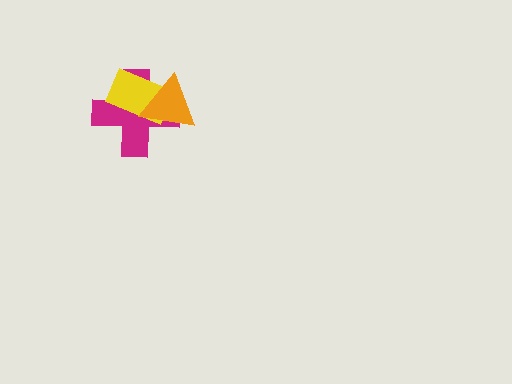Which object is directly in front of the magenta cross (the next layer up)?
The yellow rectangle is directly in front of the magenta cross.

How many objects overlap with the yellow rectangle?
2 objects overlap with the yellow rectangle.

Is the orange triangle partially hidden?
No, no other shape covers it.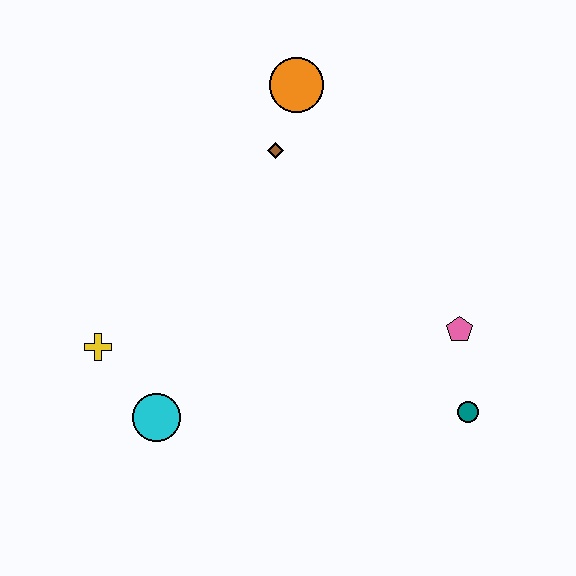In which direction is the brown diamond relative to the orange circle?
The brown diamond is below the orange circle.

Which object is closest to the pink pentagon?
The teal circle is closest to the pink pentagon.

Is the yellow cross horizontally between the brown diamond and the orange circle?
No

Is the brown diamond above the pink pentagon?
Yes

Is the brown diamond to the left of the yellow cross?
No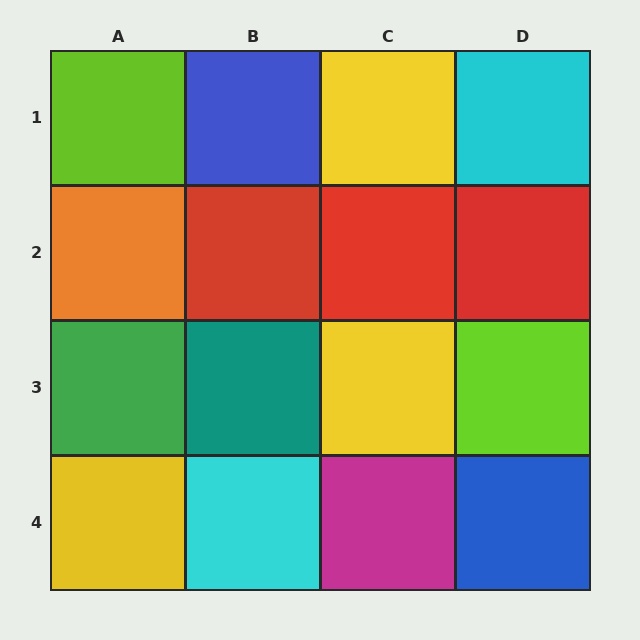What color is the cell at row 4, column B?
Cyan.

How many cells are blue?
2 cells are blue.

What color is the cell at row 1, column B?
Blue.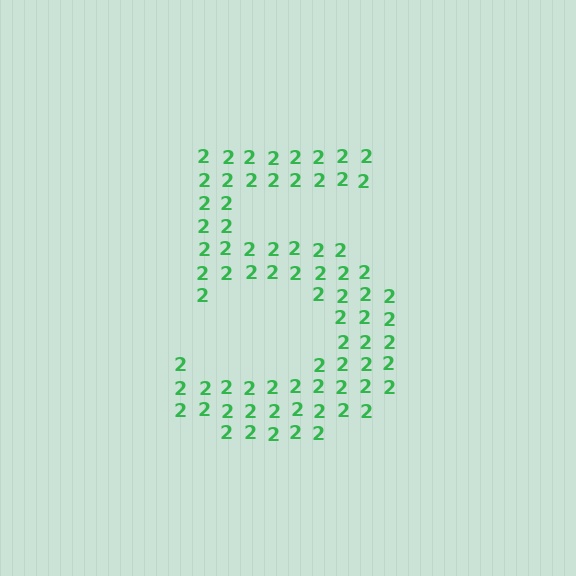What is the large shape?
The large shape is the digit 5.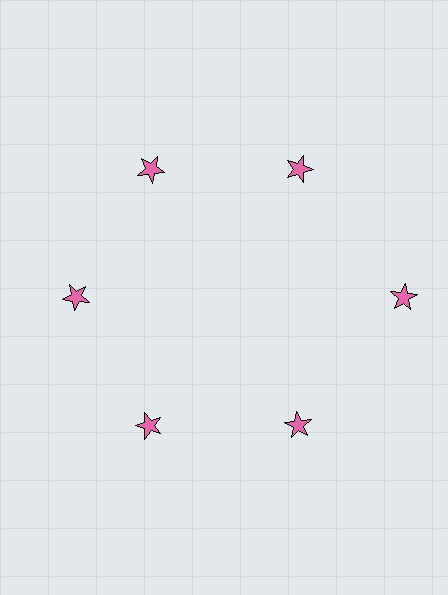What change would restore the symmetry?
The symmetry would be restored by moving it inward, back onto the ring so that all 6 stars sit at equal angles and equal distance from the center.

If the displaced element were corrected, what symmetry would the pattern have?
It would have 6-fold rotational symmetry — the pattern would map onto itself every 60 degrees.